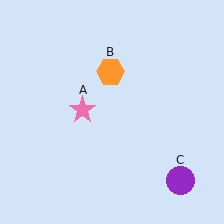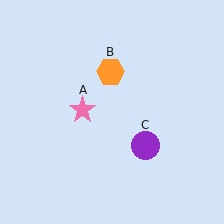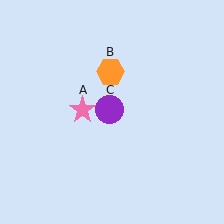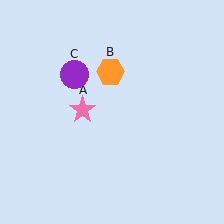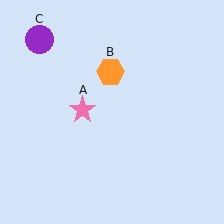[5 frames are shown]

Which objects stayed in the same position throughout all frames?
Pink star (object A) and orange hexagon (object B) remained stationary.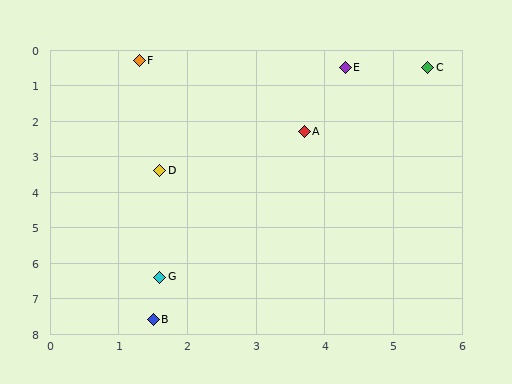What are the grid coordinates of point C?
Point C is at approximately (5.5, 0.5).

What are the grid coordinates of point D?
Point D is at approximately (1.6, 3.4).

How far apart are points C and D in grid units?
Points C and D are about 4.9 grid units apart.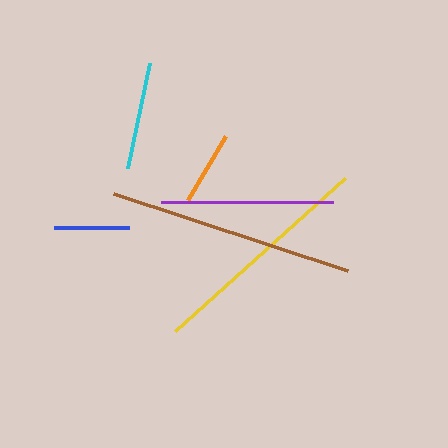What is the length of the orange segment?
The orange segment is approximately 74 pixels long.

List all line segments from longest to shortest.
From longest to shortest: brown, yellow, purple, cyan, orange, blue.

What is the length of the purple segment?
The purple segment is approximately 171 pixels long.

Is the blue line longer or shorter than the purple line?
The purple line is longer than the blue line.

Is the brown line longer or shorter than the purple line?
The brown line is longer than the purple line.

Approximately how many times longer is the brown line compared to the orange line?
The brown line is approximately 3.3 times the length of the orange line.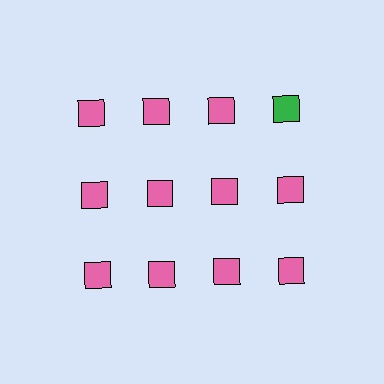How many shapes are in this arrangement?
There are 12 shapes arranged in a grid pattern.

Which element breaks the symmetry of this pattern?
The green square in the top row, second from right column breaks the symmetry. All other shapes are pink squares.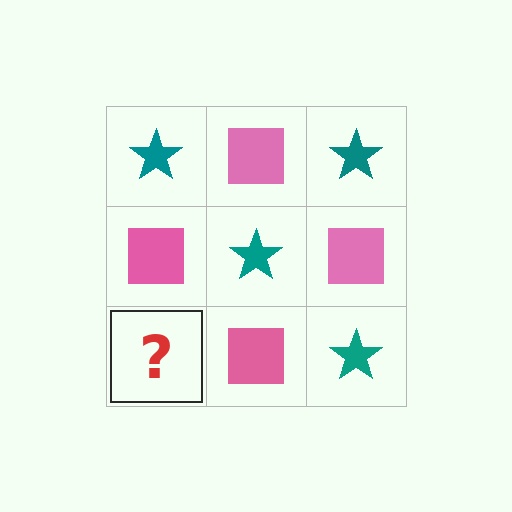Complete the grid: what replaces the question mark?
The question mark should be replaced with a teal star.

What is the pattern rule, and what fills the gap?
The rule is that it alternates teal star and pink square in a checkerboard pattern. The gap should be filled with a teal star.